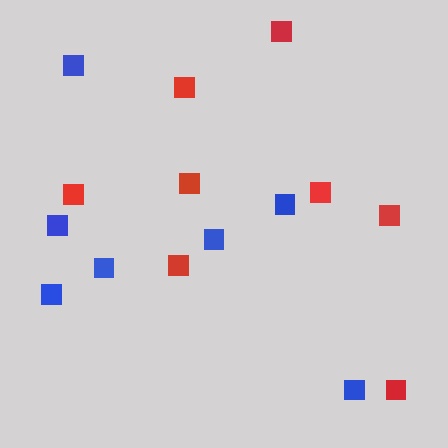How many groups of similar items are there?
There are 2 groups: one group of red squares (8) and one group of blue squares (7).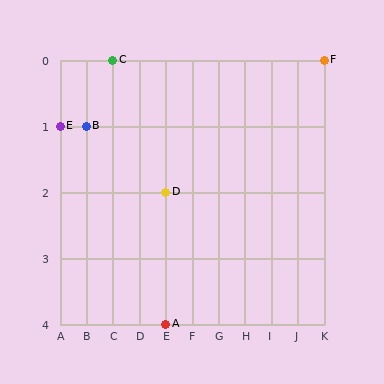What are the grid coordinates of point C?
Point C is at grid coordinates (C, 0).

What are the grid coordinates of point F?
Point F is at grid coordinates (K, 0).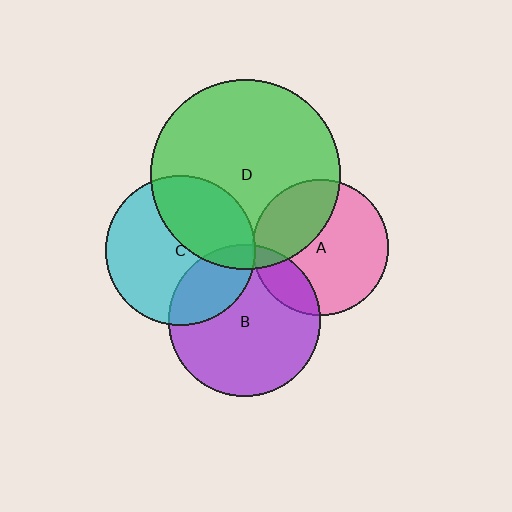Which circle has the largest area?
Circle D (green).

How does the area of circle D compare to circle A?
Approximately 1.9 times.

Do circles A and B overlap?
Yes.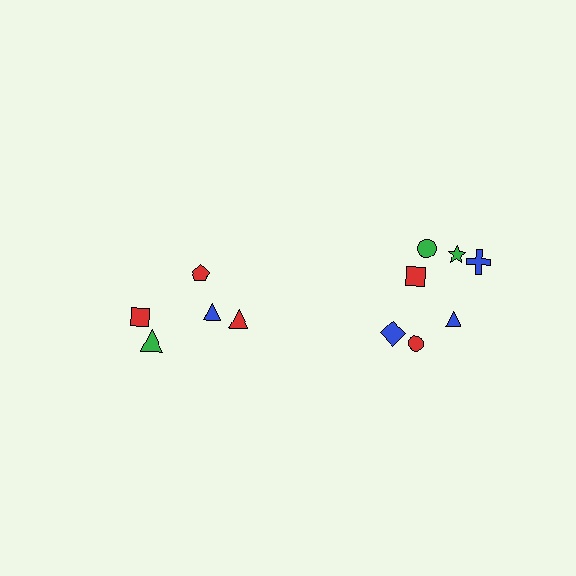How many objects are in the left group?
There are 5 objects.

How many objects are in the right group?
There are 7 objects.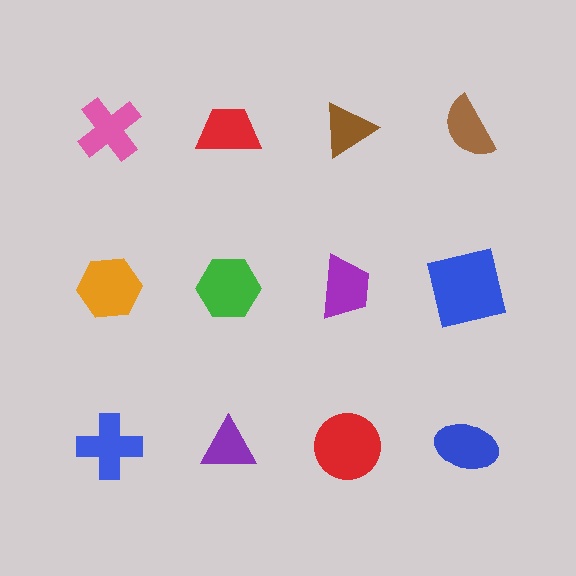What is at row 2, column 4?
A blue square.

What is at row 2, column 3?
A purple trapezoid.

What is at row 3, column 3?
A red circle.